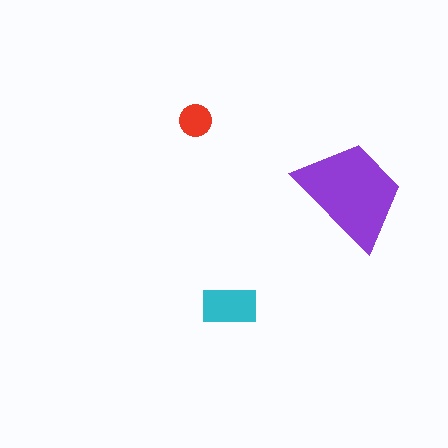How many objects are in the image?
There are 3 objects in the image.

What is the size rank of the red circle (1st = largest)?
3rd.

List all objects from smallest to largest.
The red circle, the cyan rectangle, the purple trapezoid.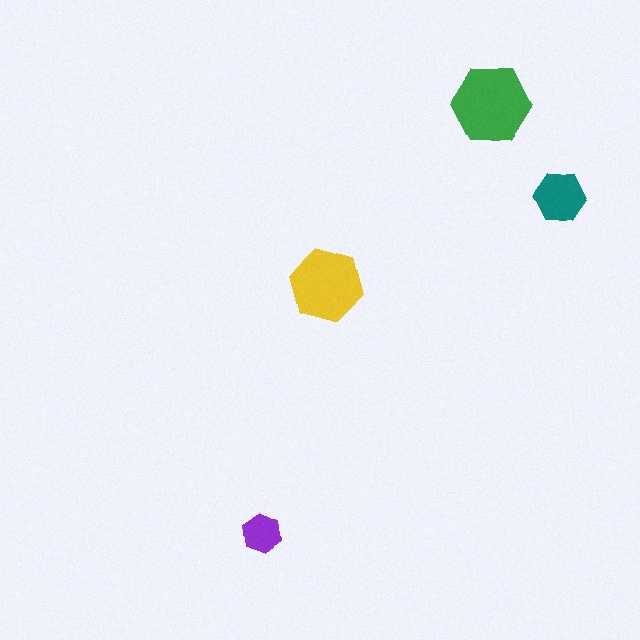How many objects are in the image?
There are 4 objects in the image.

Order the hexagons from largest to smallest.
the green one, the yellow one, the teal one, the purple one.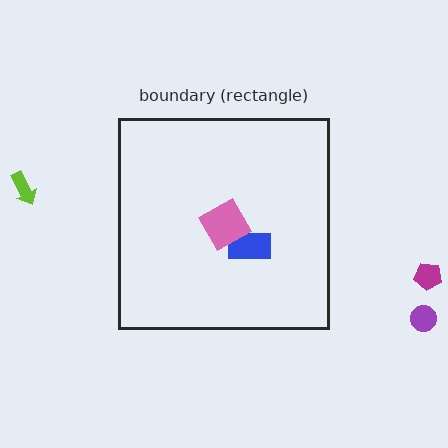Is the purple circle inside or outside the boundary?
Outside.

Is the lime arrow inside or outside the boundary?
Outside.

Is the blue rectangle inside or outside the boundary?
Inside.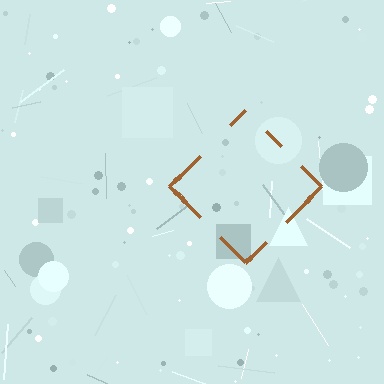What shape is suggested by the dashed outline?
The dashed outline suggests a diamond.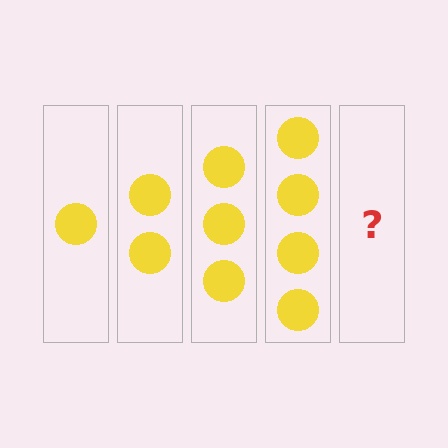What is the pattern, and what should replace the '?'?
The pattern is that each step adds one more circle. The '?' should be 5 circles.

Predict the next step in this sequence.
The next step is 5 circles.